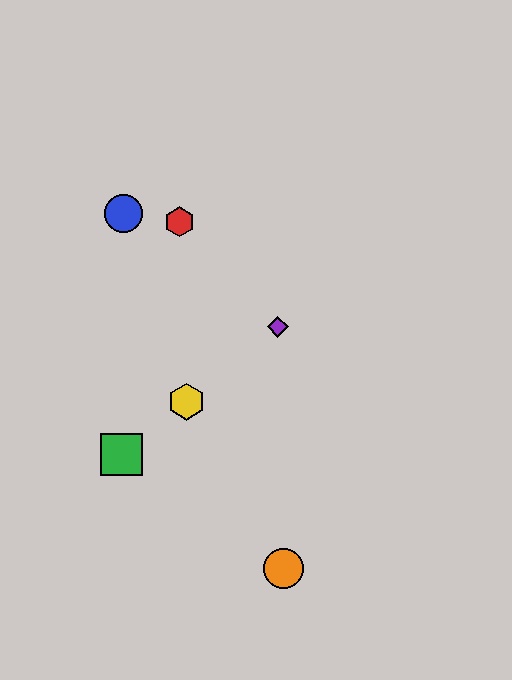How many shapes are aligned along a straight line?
3 shapes (the green square, the yellow hexagon, the purple diamond) are aligned along a straight line.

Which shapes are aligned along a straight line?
The green square, the yellow hexagon, the purple diamond are aligned along a straight line.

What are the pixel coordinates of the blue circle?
The blue circle is at (123, 214).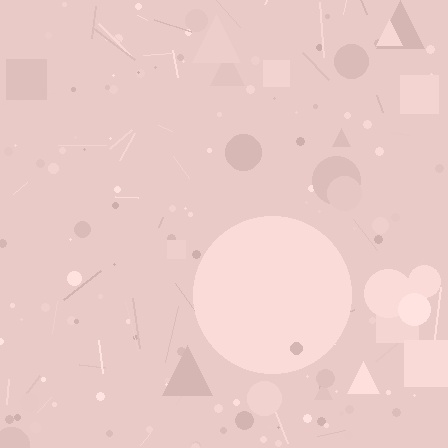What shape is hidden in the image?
A circle is hidden in the image.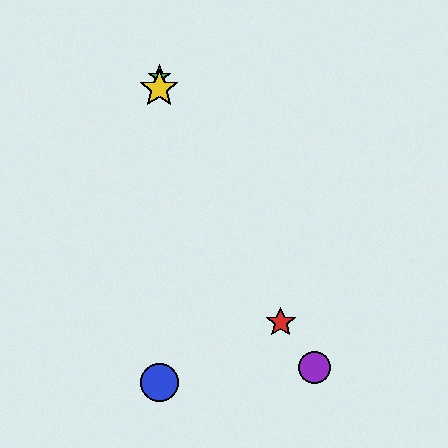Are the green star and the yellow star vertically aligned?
Yes, both are at x≈159.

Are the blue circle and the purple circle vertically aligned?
No, the blue circle is at x≈159 and the purple circle is at x≈315.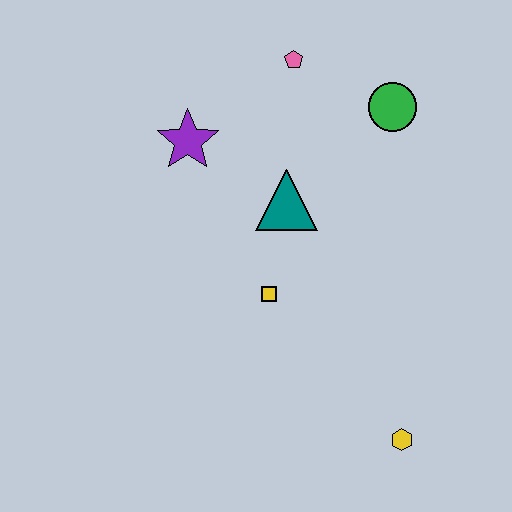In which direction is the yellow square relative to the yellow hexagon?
The yellow square is above the yellow hexagon.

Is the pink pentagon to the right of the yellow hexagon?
No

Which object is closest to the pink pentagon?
The green circle is closest to the pink pentagon.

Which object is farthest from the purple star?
The yellow hexagon is farthest from the purple star.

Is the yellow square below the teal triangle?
Yes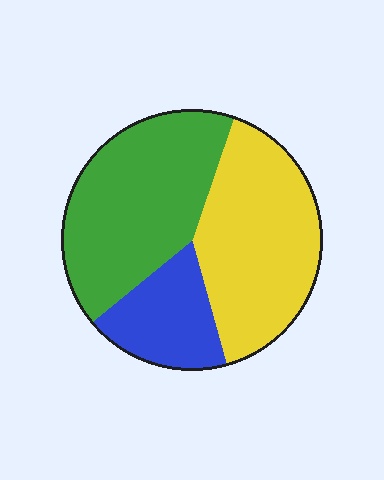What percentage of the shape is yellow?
Yellow covers about 40% of the shape.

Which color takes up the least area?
Blue, at roughly 20%.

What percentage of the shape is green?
Green takes up about two fifths (2/5) of the shape.